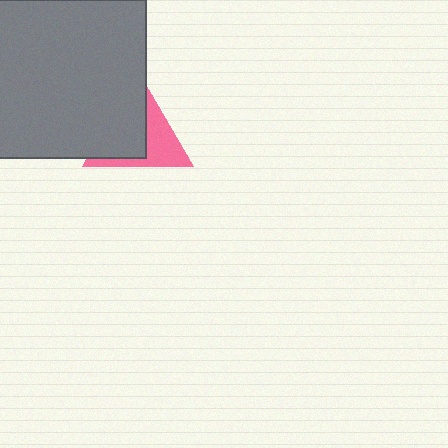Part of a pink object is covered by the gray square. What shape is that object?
It is a triangle.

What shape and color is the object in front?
The object in front is a gray square.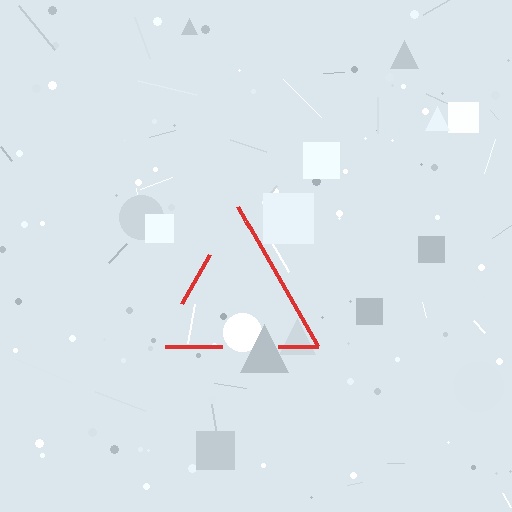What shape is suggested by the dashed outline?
The dashed outline suggests a triangle.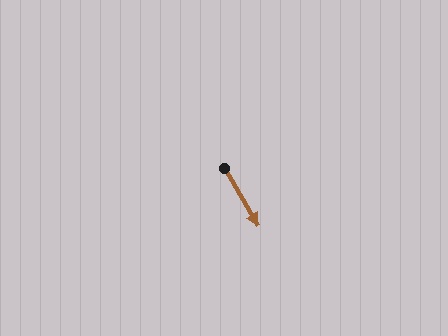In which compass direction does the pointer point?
Southeast.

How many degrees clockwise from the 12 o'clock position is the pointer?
Approximately 150 degrees.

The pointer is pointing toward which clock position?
Roughly 5 o'clock.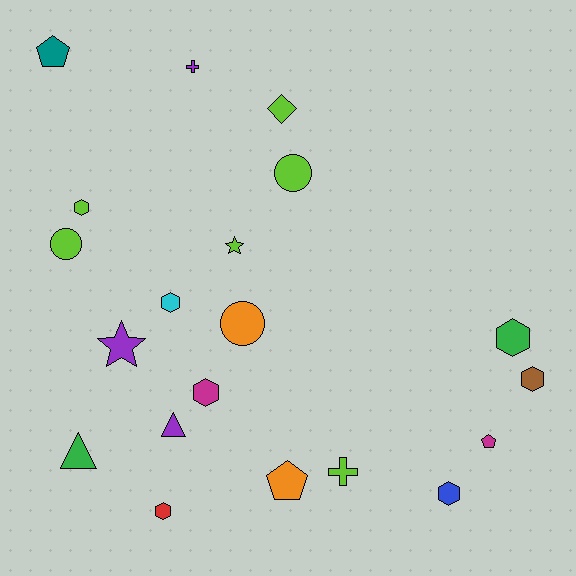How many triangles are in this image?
There are 2 triangles.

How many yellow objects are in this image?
There are no yellow objects.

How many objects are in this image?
There are 20 objects.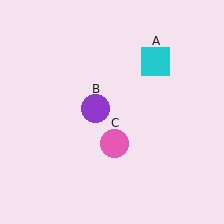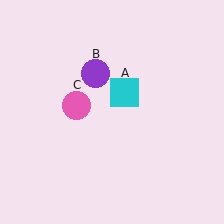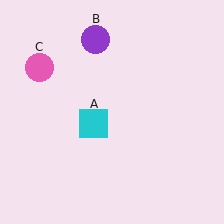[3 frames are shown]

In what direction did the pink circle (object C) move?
The pink circle (object C) moved up and to the left.